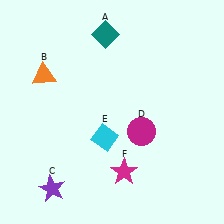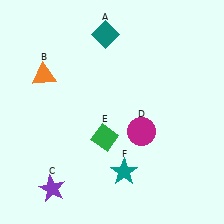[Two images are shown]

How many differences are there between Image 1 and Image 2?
There are 2 differences between the two images.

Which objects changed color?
E changed from cyan to green. F changed from magenta to teal.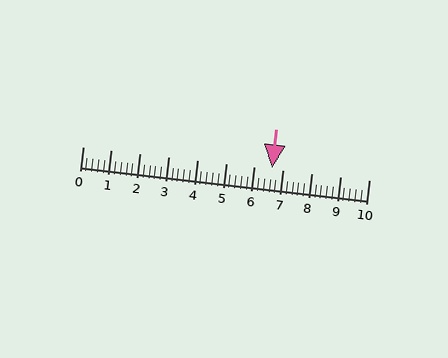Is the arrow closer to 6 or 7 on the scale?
The arrow is closer to 7.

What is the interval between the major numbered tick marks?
The major tick marks are spaced 1 units apart.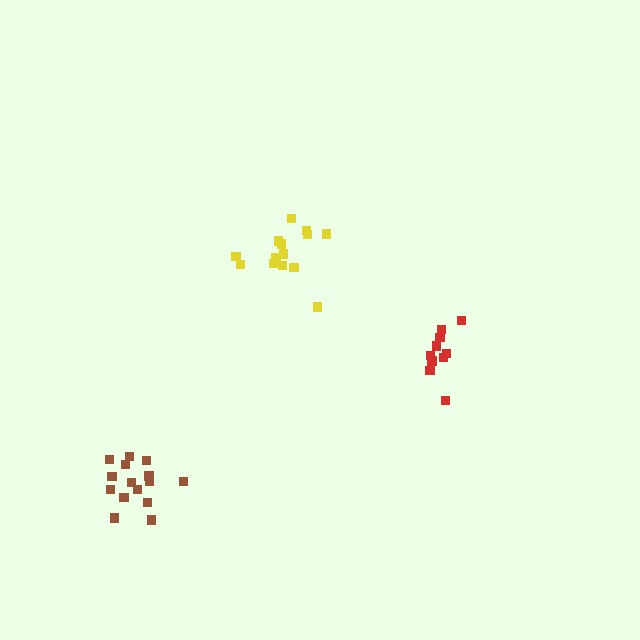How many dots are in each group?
Group 1: 10 dots, Group 2: 14 dots, Group 3: 15 dots (39 total).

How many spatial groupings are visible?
There are 3 spatial groupings.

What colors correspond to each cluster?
The clusters are colored: red, yellow, brown.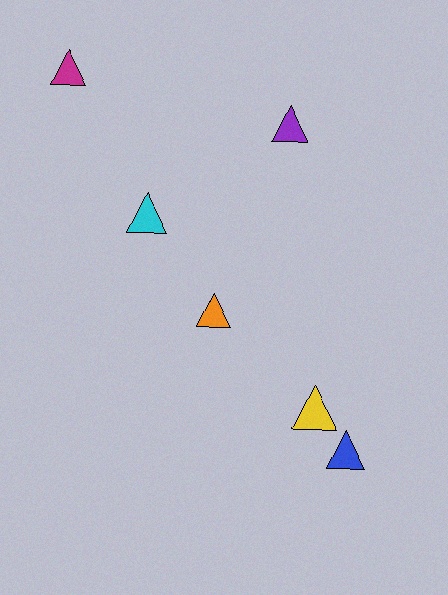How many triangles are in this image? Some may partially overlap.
There are 6 triangles.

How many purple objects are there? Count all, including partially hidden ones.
There is 1 purple object.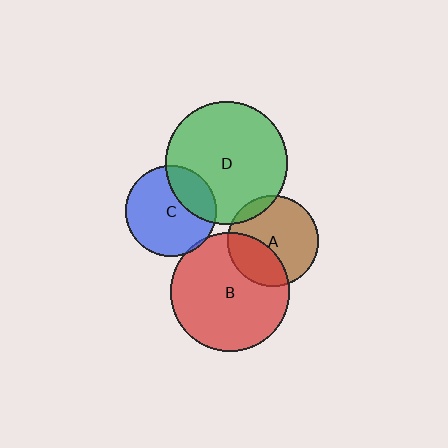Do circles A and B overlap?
Yes.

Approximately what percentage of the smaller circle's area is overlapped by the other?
Approximately 35%.